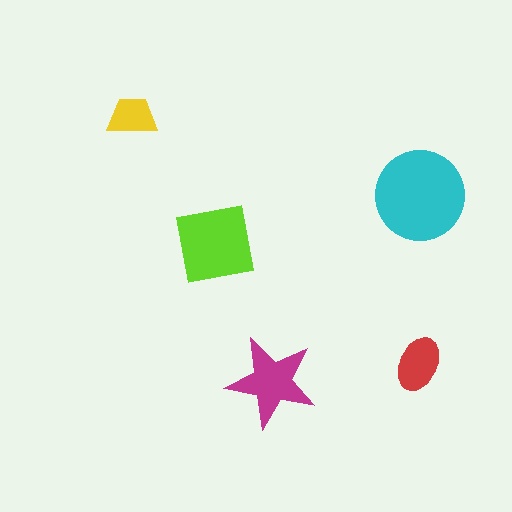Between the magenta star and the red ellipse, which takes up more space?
The magenta star.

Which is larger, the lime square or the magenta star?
The lime square.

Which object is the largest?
The cyan circle.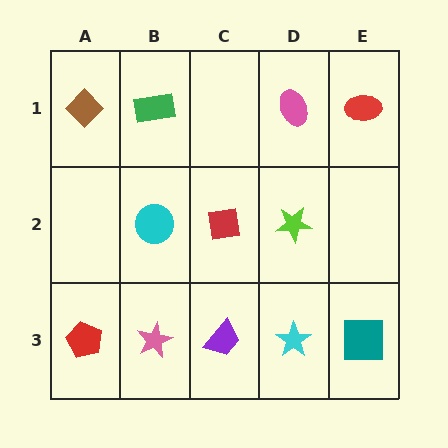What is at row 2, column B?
A cyan circle.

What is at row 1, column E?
A red ellipse.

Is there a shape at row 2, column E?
No, that cell is empty.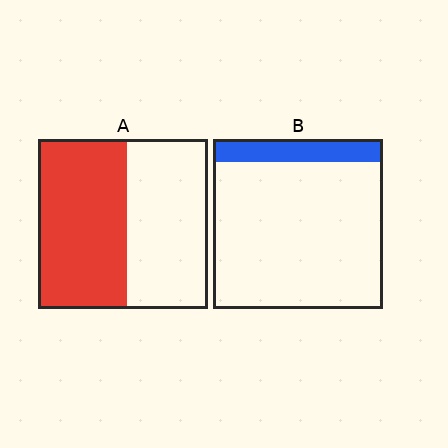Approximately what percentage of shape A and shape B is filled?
A is approximately 50% and B is approximately 15%.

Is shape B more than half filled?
No.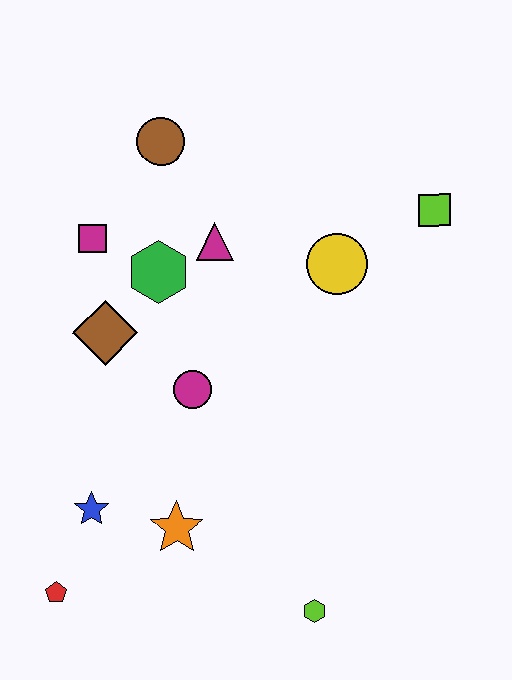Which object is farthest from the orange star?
The lime square is farthest from the orange star.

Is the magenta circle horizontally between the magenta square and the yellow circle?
Yes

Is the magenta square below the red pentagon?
No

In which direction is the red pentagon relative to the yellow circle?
The red pentagon is below the yellow circle.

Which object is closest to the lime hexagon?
The orange star is closest to the lime hexagon.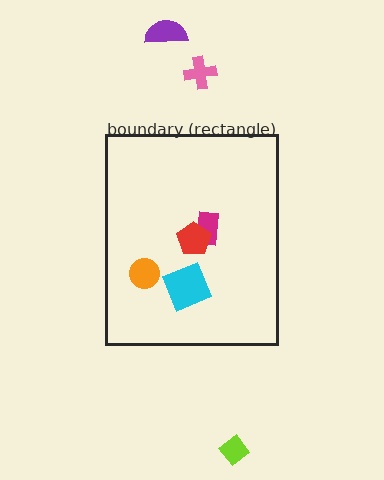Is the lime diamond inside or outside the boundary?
Outside.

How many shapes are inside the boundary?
4 inside, 3 outside.